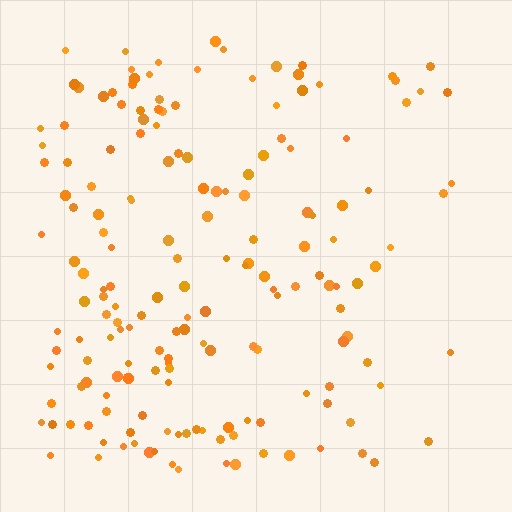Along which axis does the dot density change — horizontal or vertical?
Horizontal.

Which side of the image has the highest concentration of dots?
The left.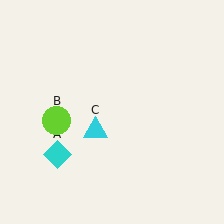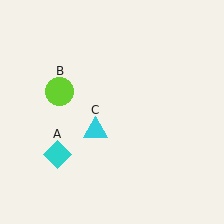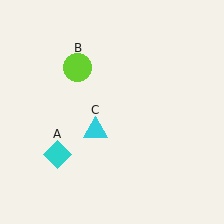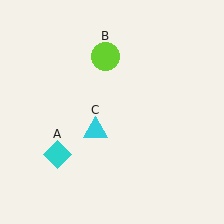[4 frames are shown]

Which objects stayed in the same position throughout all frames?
Cyan diamond (object A) and cyan triangle (object C) remained stationary.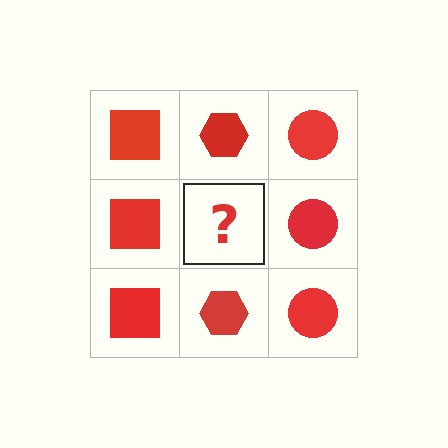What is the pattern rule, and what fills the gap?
The rule is that each column has a consistent shape. The gap should be filled with a red hexagon.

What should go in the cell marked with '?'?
The missing cell should contain a red hexagon.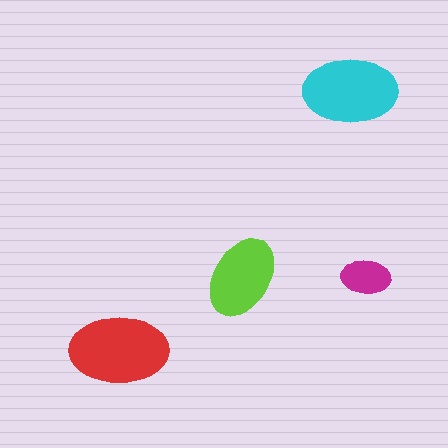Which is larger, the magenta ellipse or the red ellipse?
The red one.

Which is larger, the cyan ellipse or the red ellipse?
The red one.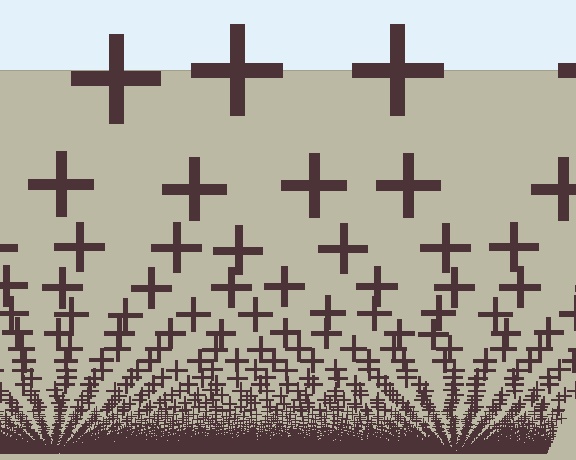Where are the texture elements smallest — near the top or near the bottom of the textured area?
Near the bottom.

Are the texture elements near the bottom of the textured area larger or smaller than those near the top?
Smaller. The gradient is inverted — elements near the bottom are smaller and denser.